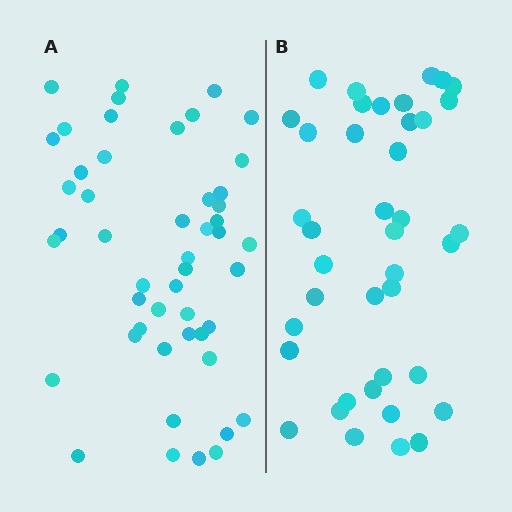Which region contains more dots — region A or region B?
Region A (the left region) has more dots.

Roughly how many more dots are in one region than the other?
Region A has roughly 8 or so more dots than region B.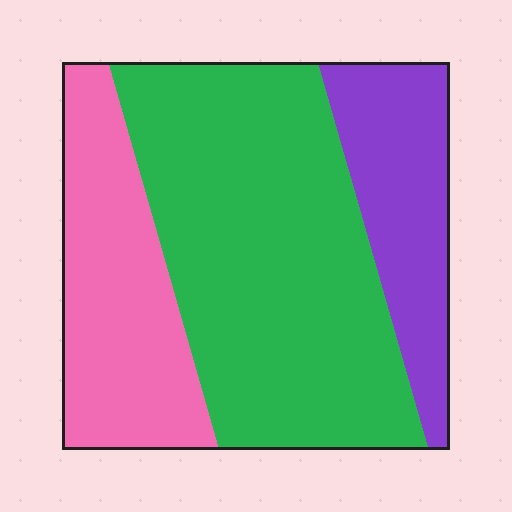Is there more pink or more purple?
Pink.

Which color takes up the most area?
Green, at roughly 55%.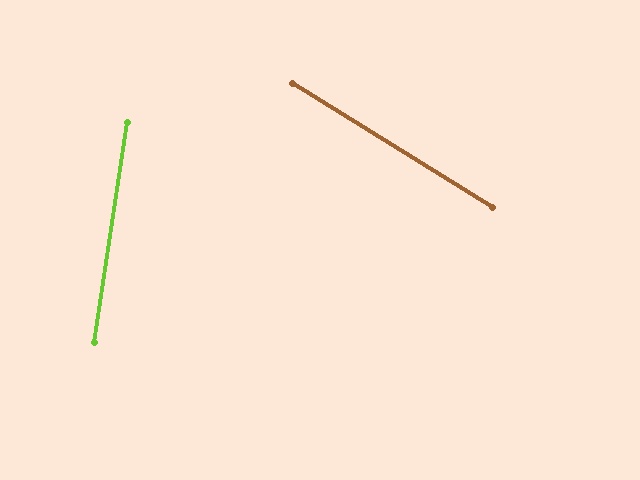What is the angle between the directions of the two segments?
Approximately 67 degrees.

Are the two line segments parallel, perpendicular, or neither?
Neither parallel nor perpendicular — they differ by about 67°.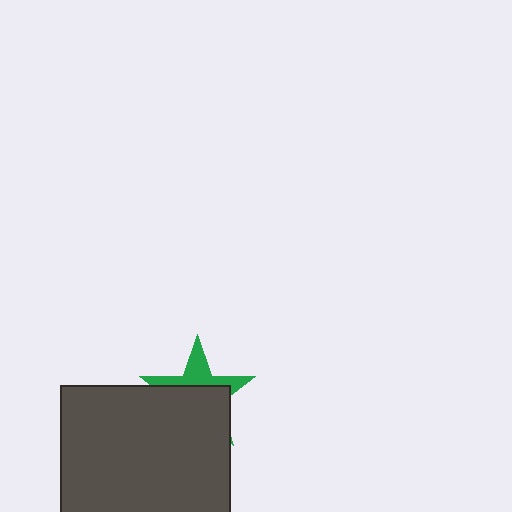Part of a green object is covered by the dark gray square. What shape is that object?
It is a star.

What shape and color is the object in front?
The object in front is a dark gray square.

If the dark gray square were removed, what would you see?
You would see the complete green star.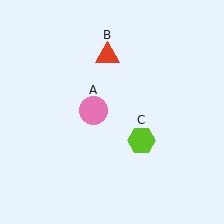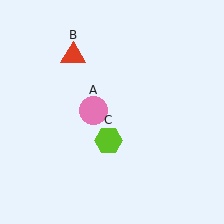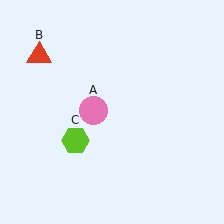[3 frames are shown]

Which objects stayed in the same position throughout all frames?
Pink circle (object A) remained stationary.